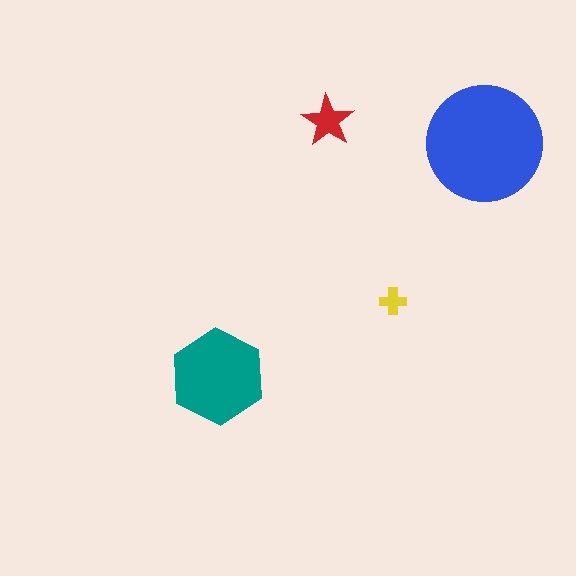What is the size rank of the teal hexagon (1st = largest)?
2nd.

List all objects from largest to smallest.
The blue circle, the teal hexagon, the red star, the yellow cross.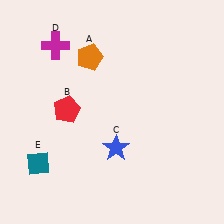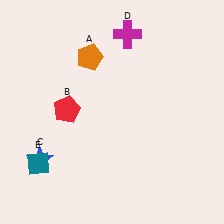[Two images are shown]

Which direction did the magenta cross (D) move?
The magenta cross (D) moved right.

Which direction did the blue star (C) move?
The blue star (C) moved left.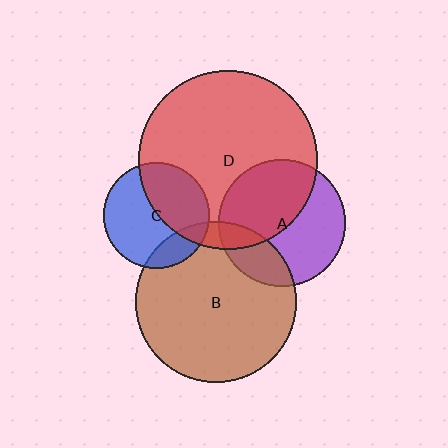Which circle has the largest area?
Circle D (red).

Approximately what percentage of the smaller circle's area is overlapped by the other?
Approximately 10%.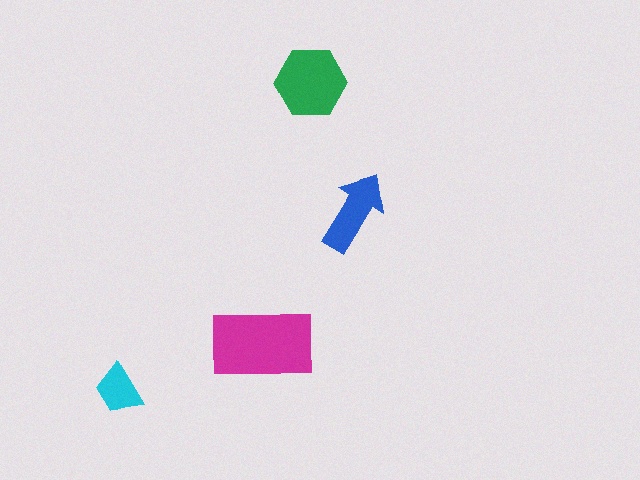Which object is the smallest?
The cyan trapezoid.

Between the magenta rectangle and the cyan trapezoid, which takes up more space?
The magenta rectangle.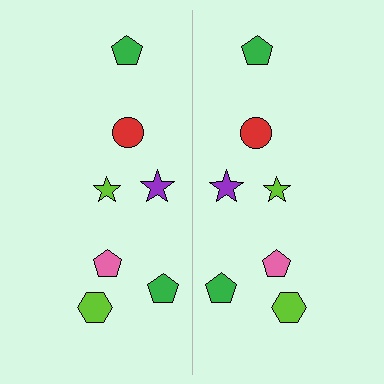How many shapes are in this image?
There are 14 shapes in this image.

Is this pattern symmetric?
Yes, this pattern has bilateral (reflection) symmetry.